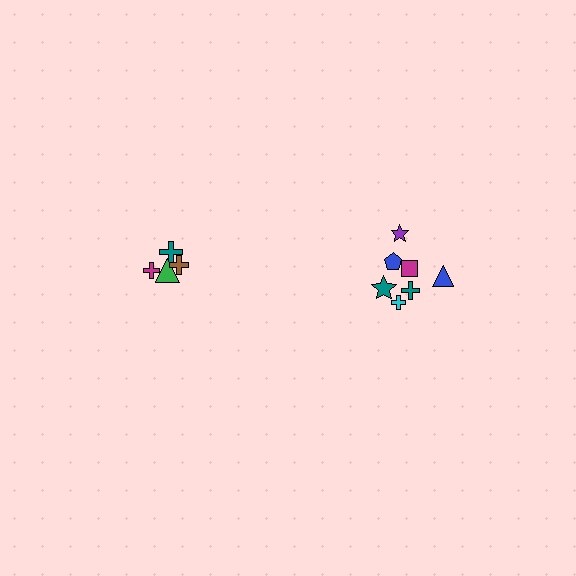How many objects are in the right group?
There are 7 objects.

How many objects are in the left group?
There are 4 objects.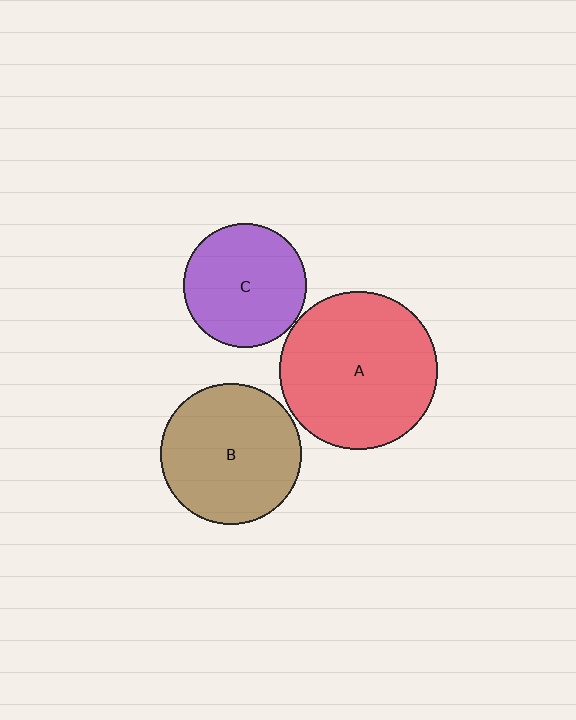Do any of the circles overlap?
No, none of the circles overlap.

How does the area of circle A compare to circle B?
Approximately 1.2 times.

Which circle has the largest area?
Circle A (red).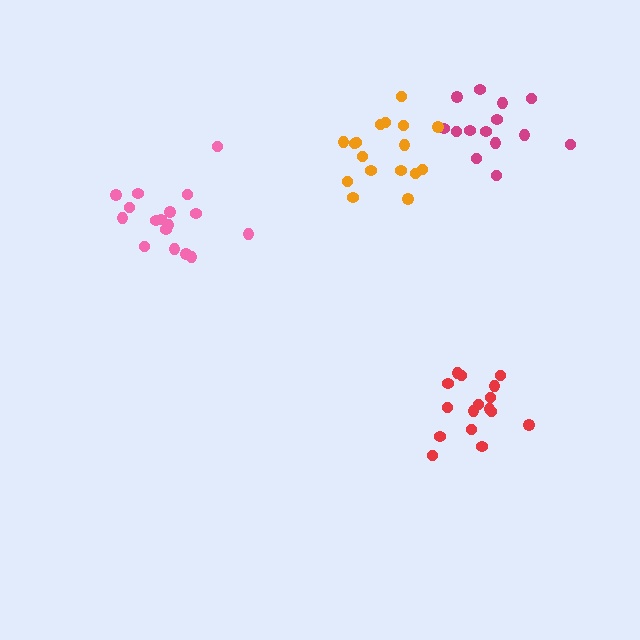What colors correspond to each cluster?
The clusters are colored: pink, magenta, red, orange.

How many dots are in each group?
Group 1: 17 dots, Group 2: 14 dots, Group 3: 16 dots, Group 4: 17 dots (64 total).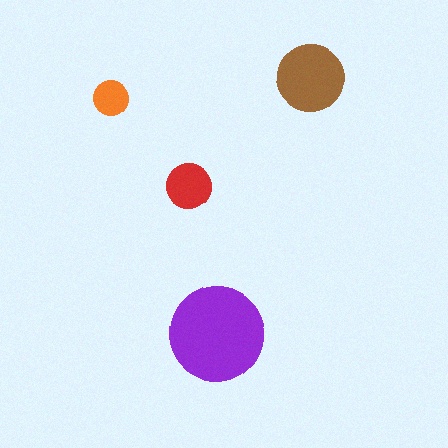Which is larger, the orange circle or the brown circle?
The brown one.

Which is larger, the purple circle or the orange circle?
The purple one.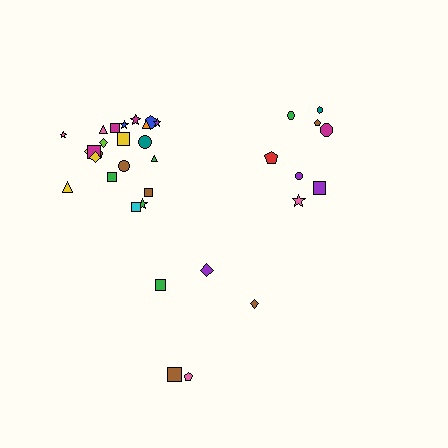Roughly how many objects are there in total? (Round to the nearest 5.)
Roughly 35 objects in total.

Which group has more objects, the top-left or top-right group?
The top-left group.